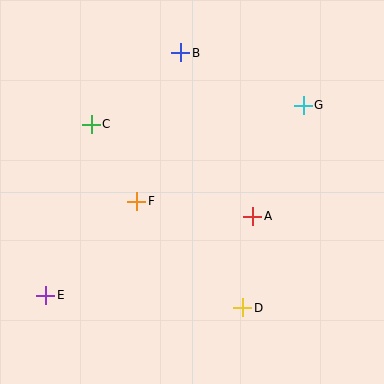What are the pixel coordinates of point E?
Point E is at (46, 295).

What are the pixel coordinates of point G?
Point G is at (303, 105).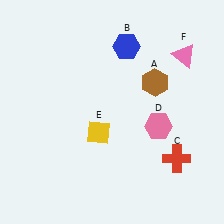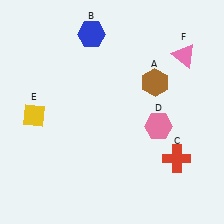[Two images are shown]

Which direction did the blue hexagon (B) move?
The blue hexagon (B) moved left.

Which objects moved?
The objects that moved are: the blue hexagon (B), the yellow diamond (E).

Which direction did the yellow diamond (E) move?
The yellow diamond (E) moved left.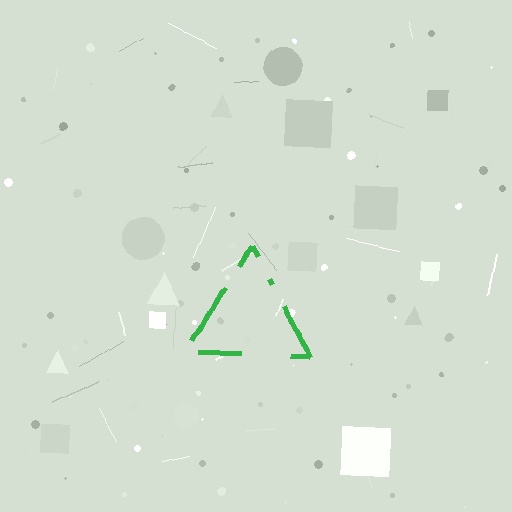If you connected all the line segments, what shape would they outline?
They would outline a triangle.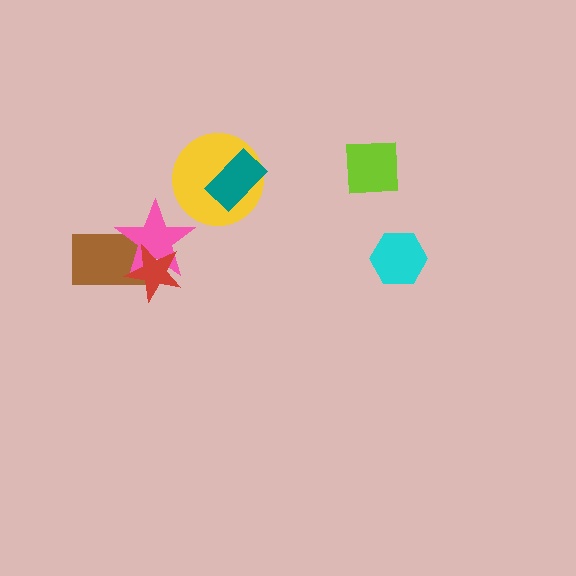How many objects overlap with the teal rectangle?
1 object overlaps with the teal rectangle.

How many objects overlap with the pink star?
2 objects overlap with the pink star.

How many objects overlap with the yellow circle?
1 object overlaps with the yellow circle.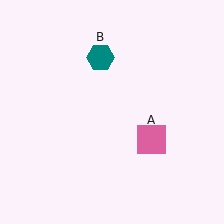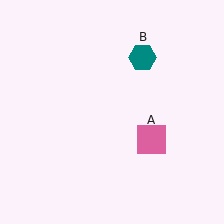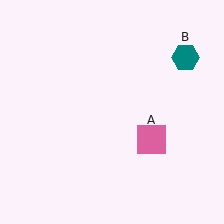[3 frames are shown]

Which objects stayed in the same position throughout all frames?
Pink square (object A) remained stationary.